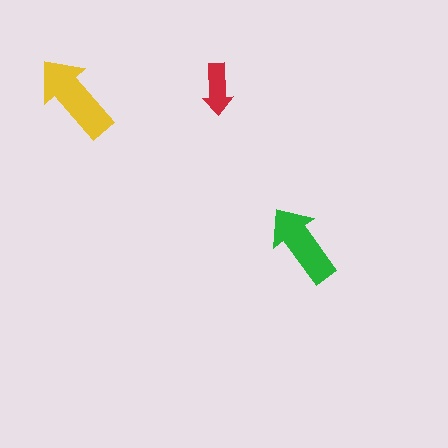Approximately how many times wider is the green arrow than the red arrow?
About 1.5 times wider.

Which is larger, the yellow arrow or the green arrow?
The yellow one.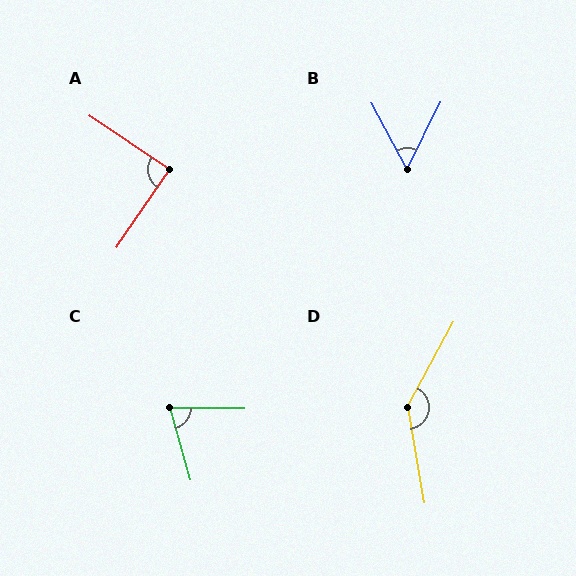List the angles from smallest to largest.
B (55°), C (74°), A (90°), D (142°).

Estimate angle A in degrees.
Approximately 90 degrees.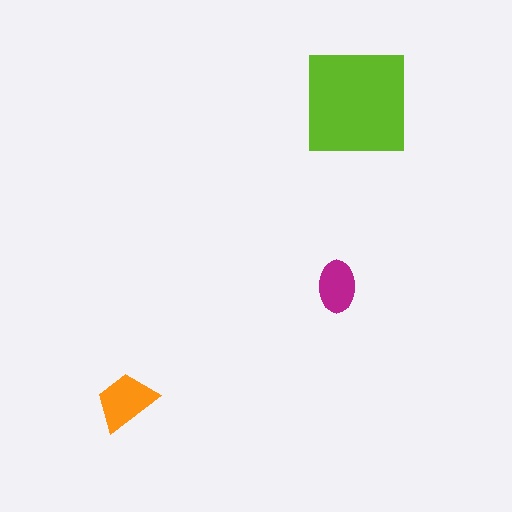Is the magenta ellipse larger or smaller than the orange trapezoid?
Smaller.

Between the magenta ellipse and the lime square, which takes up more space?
The lime square.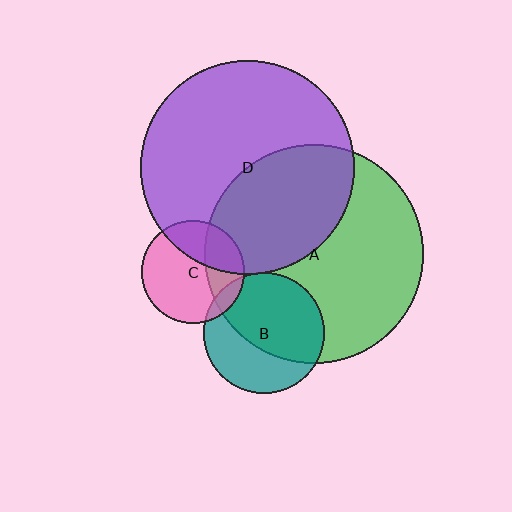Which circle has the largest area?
Circle A (green).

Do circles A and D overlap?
Yes.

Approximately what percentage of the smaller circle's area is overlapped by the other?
Approximately 40%.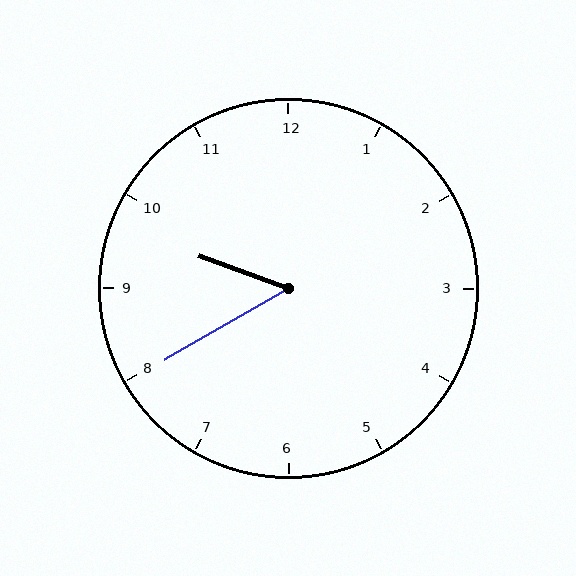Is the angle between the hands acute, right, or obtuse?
It is acute.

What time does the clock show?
9:40.